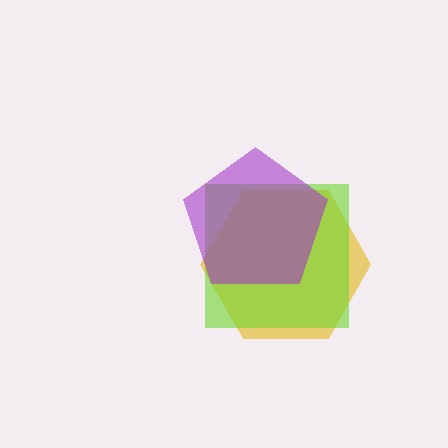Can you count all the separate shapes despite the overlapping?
Yes, there are 3 separate shapes.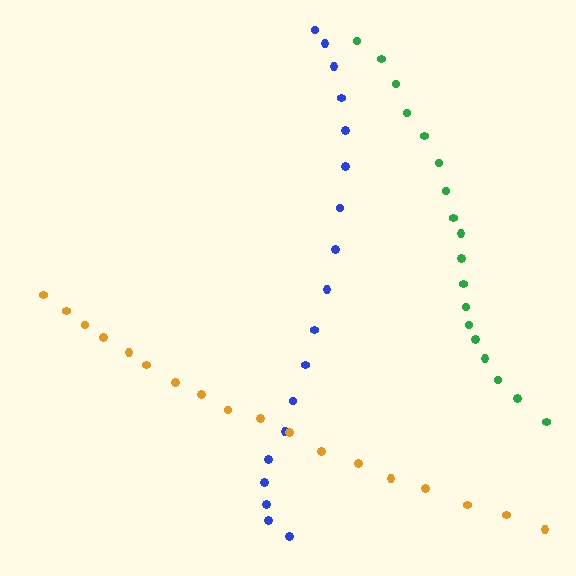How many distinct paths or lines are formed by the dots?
There are 3 distinct paths.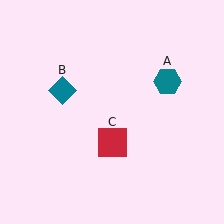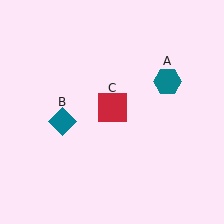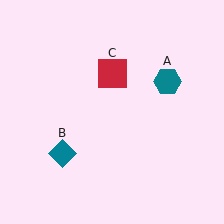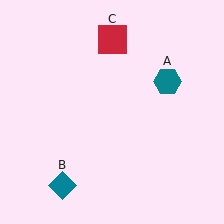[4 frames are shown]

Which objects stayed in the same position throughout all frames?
Teal hexagon (object A) remained stationary.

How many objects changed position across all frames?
2 objects changed position: teal diamond (object B), red square (object C).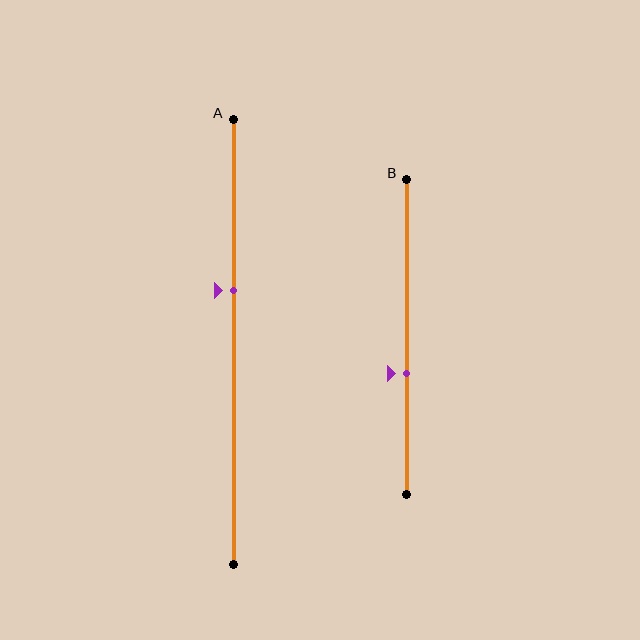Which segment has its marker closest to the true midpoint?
Segment B has its marker closest to the true midpoint.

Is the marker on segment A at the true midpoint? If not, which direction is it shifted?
No, the marker on segment A is shifted upward by about 12% of the segment length.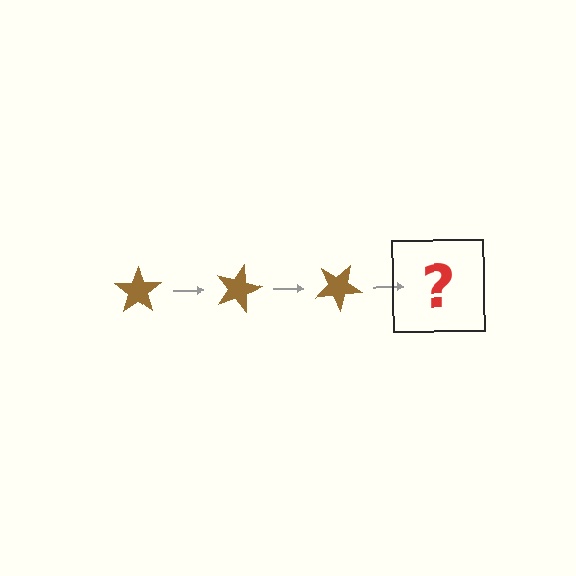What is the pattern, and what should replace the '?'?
The pattern is that the star rotates 15 degrees each step. The '?' should be a brown star rotated 45 degrees.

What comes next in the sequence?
The next element should be a brown star rotated 45 degrees.